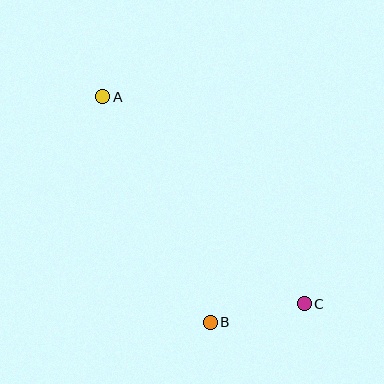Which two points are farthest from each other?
Points A and C are farthest from each other.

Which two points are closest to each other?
Points B and C are closest to each other.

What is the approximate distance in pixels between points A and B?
The distance between A and B is approximately 250 pixels.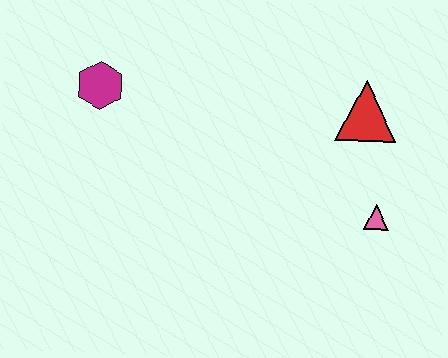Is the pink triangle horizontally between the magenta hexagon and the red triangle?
No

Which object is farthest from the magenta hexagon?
The pink triangle is farthest from the magenta hexagon.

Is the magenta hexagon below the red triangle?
No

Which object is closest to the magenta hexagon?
The red triangle is closest to the magenta hexagon.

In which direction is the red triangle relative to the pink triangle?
The red triangle is above the pink triangle.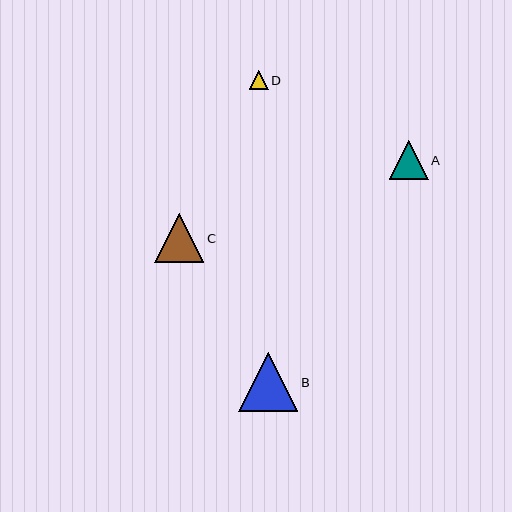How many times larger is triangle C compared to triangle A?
Triangle C is approximately 1.3 times the size of triangle A.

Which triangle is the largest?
Triangle B is the largest with a size of approximately 59 pixels.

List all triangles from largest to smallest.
From largest to smallest: B, C, A, D.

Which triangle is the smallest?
Triangle D is the smallest with a size of approximately 18 pixels.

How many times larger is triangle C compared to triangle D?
Triangle C is approximately 2.7 times the size of triangle D.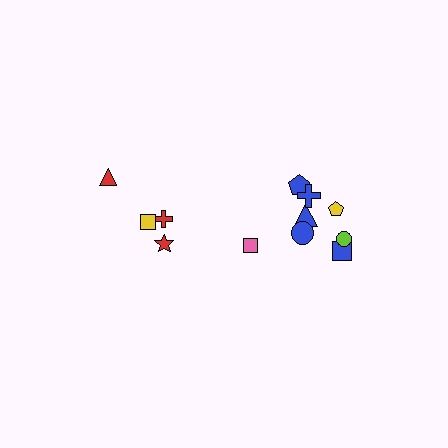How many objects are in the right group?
There are 8 objects.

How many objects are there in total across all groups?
There are 12 objects.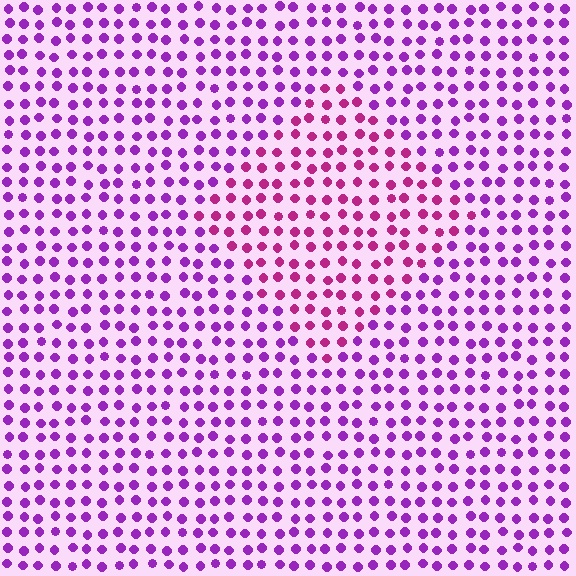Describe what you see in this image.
The image is filled with small purple elements in a uniform arrangement. A diamond-shaped region is visible where the elements are tinted to a slightly different hue, forming a subtle color boundary.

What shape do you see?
I see a diamond.